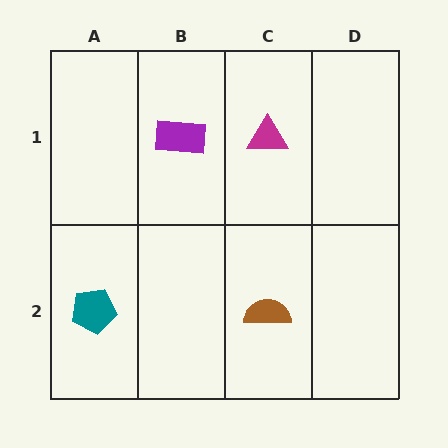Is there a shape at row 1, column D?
No, that cell is empty.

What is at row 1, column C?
A magenta triangle.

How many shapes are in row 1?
2 shapes.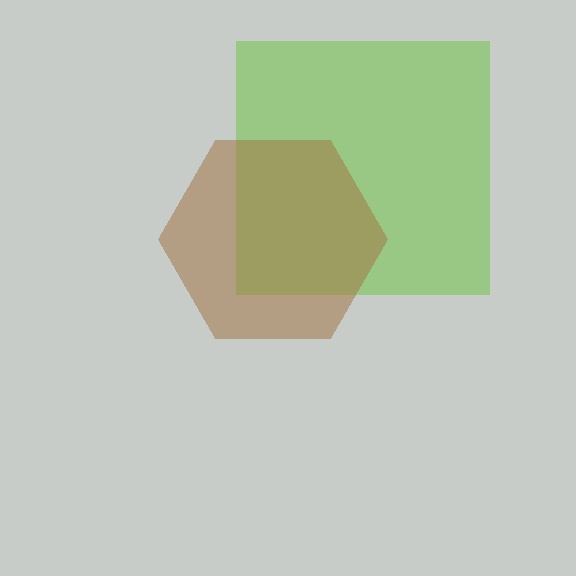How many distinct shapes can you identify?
There are 2 distinct shapes: a lime square, a brown hexagon.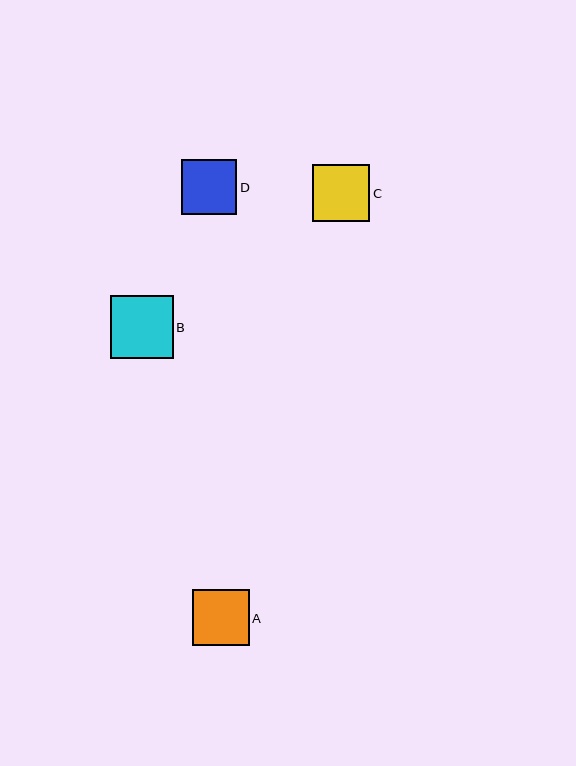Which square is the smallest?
Square D is the smallest with a size of approximately 55 pixels.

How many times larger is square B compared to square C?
Square B is approximately 1.1 times the size of square C.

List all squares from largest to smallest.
From largest to smallest: B, C, A, D.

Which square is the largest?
Square B is the largest with a size of approximately 63 pixels.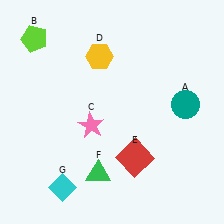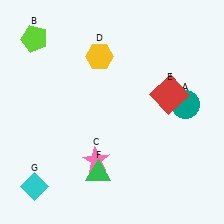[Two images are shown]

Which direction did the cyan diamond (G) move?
The cyan diamond (G) moved left.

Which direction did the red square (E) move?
The red square (E) moved up.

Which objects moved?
The objects that moved are: the pink star (C), the red square (E), the cyan diamond (G).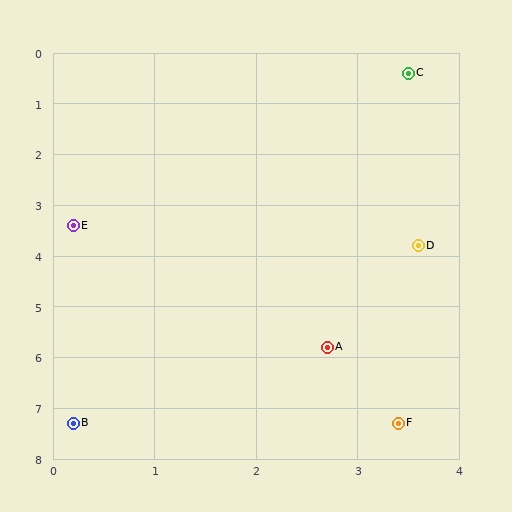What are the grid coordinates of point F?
Point F is at approximately (3.4, 7.3).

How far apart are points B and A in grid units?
Points B and A are about 2.9 grid units apart.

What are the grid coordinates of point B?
Point B is at approximately (0.2, 7.3).